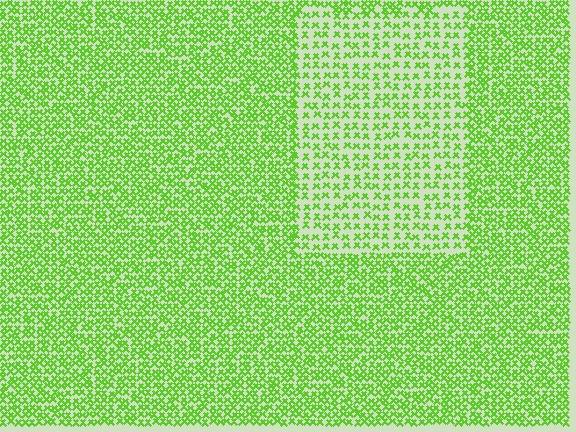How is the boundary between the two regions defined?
The boundary is defined by a change in element density (approximately 1.9x ratio). All elements are the same color, size, and shape.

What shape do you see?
I see a rectangle.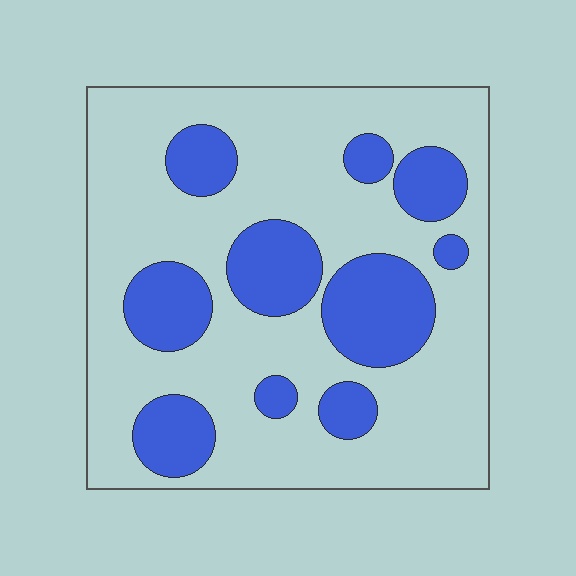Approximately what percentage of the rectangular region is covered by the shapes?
Approximately 30%.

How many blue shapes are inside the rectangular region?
10.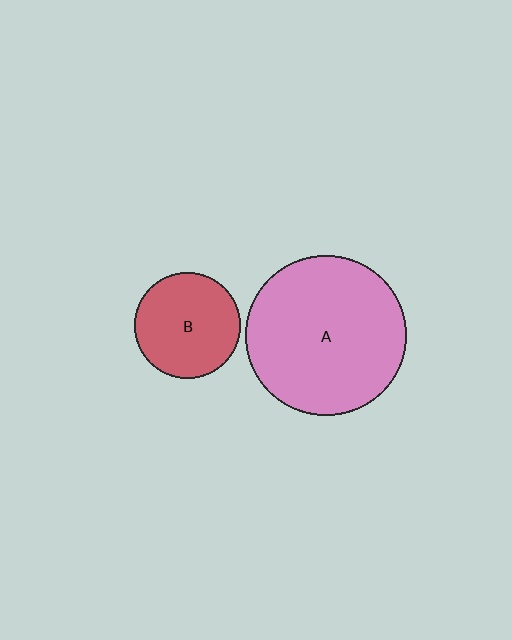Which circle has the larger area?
Circle A (pink).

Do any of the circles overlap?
No, none of the circles overlap.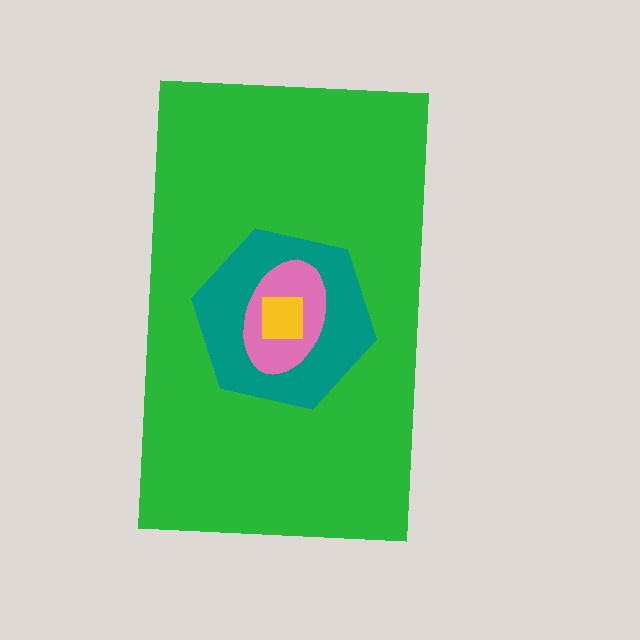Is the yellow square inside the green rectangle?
Yes.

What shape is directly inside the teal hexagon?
The pink ellipse.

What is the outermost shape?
The green rectangle.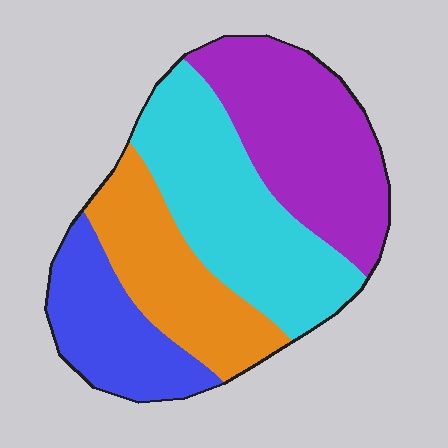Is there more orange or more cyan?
Cyan.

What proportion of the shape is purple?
Purple covers about 30% of the shape.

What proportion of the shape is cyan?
Cyan covers about 30% of the shape.